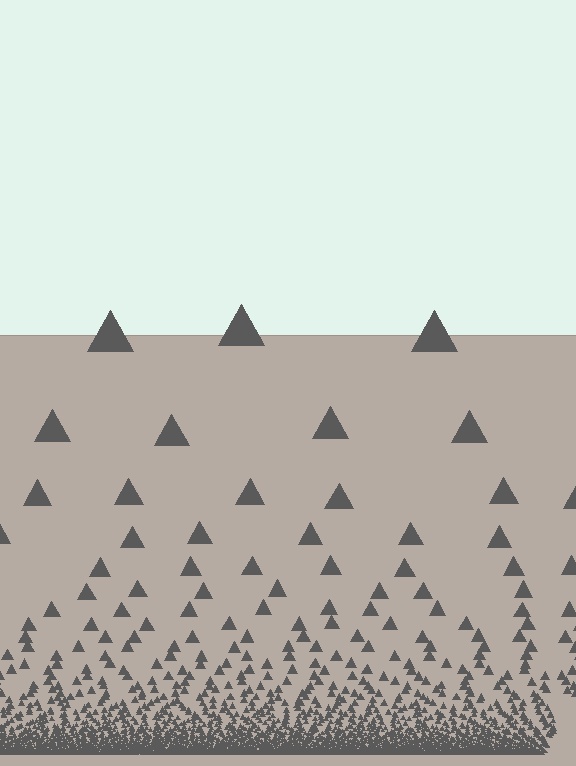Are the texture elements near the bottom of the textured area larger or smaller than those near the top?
Smaller. The gradient is inverted — elements near the bottom are smaller and denser.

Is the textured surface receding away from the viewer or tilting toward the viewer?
The surface appears to tilt toward the viewer. Texture elements get larger and sparser toward the top.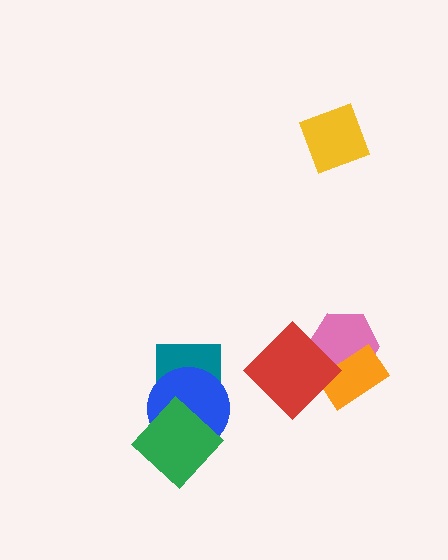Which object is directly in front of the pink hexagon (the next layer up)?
The orange rectangle is directly in front of the pink hexagon.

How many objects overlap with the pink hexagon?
2 objects overlap with the pink hexagon.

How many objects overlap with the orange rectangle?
2 objects overlap with the orange rectangle.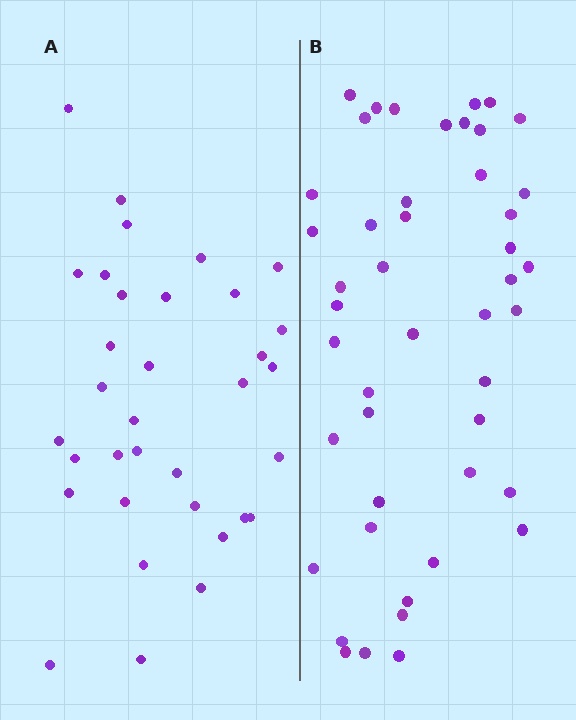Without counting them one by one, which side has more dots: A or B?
Region B (the right region) has more dots.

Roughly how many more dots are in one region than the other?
Region B has roughly 12 or so more dots than region A.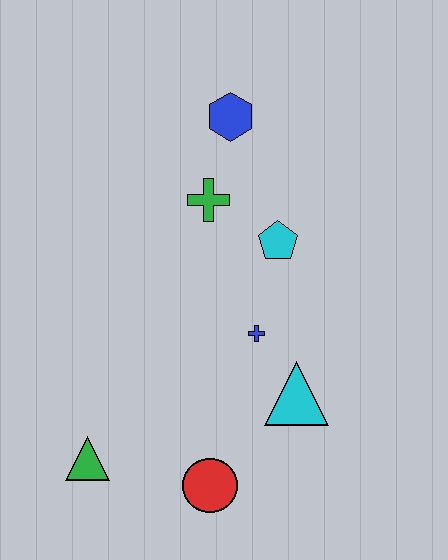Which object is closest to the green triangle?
The red circle is closest to the green triangle.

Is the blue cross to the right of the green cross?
Yes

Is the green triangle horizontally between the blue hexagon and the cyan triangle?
No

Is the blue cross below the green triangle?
No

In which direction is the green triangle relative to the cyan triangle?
The green triangle is to the left of the cyan triangle.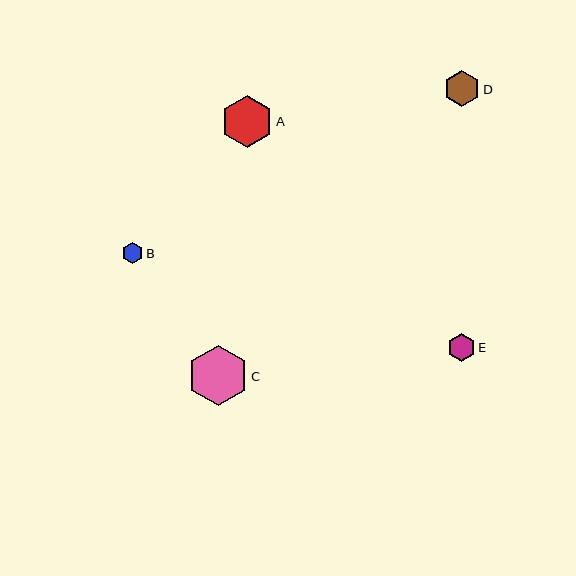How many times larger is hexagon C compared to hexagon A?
Hexagon C is approximately 1.2 times the size of hexagon A.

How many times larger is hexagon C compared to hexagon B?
Hexagon C is approximately 2.9 times the size of hexagon B.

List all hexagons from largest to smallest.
From largest to smallest: C, A, D, E, B.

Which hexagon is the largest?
Hexagon C is the largest with a size of approximately 60 pixels.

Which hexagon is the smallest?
Hexagon B is the smallest with a size of approximately 21 pixels.